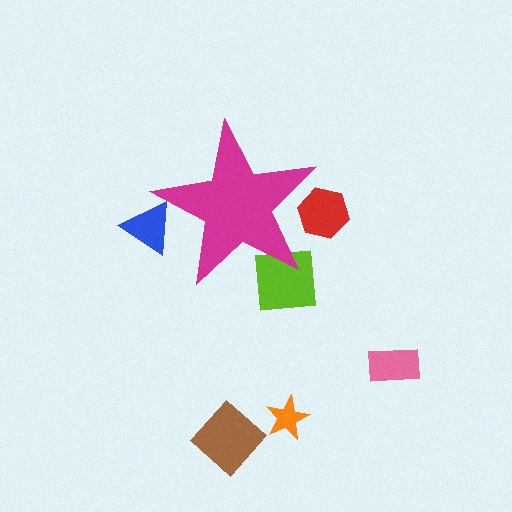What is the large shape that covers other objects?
A magenta star.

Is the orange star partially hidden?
No, the orange star is fully visible.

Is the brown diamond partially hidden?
No, the brown diamond is fully visible.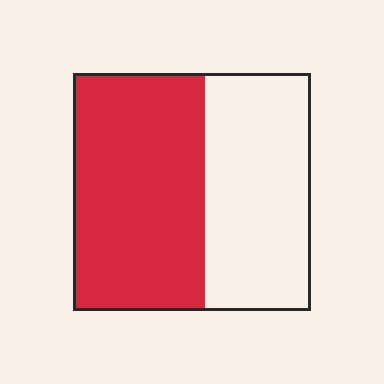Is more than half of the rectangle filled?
Yes.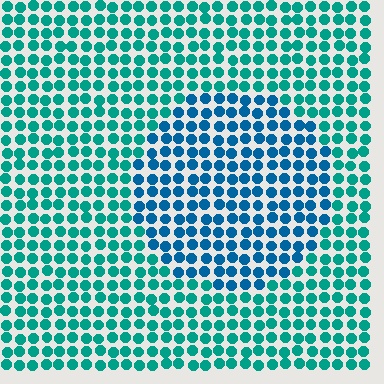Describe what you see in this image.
The image is filled with small teal elements in a uniform arrangement. A circle-shaped region is visible where the elements are tinted to a slightly different hue, forming a subtle color boundary.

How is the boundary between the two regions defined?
The boundary is defined purely by a slight shift in hue (about 31 degrees). Spacing, size, and orientation are identical on both sides.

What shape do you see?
I see a circle.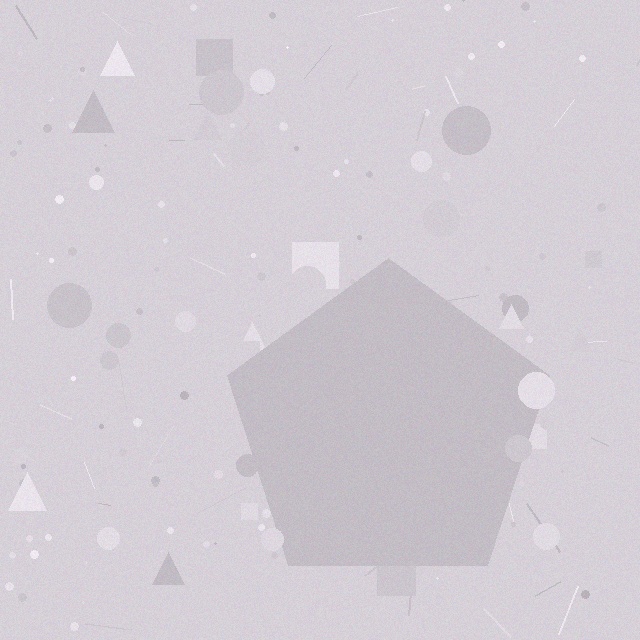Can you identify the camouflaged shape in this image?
The camouflaged shape is a pentagon.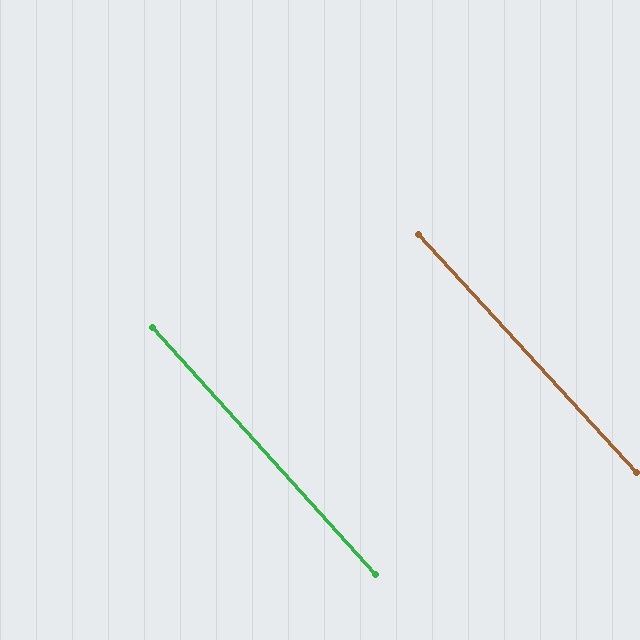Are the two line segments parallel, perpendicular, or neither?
Parallel — their directions differ by only 0.2°.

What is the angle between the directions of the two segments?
Approximately 0 degrees.